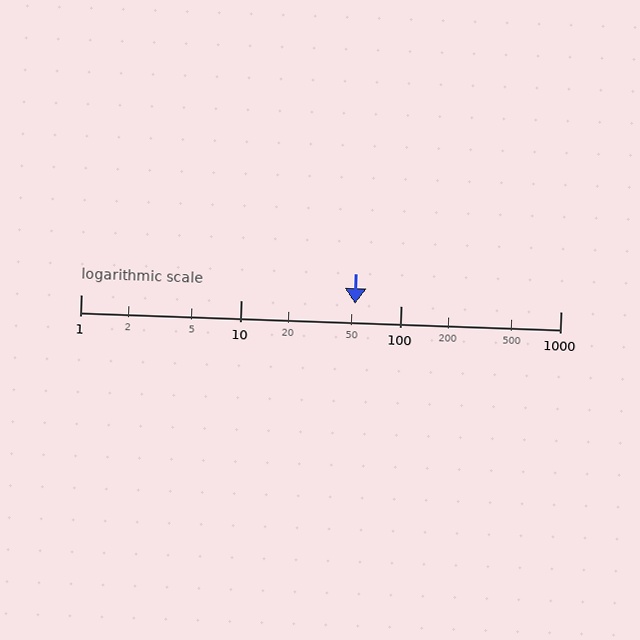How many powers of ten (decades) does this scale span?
The scale spans 3 decades, from 1 to 1000.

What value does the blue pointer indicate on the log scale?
The pointer indicates approximately 52.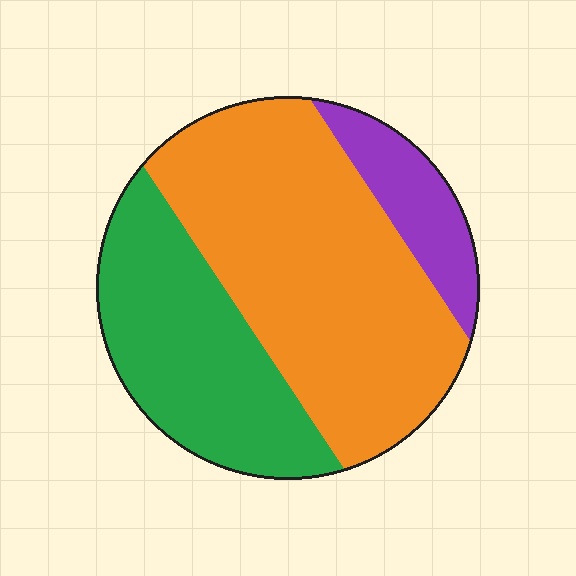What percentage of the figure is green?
Green covers 33% of the figure.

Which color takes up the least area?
Purple, at roughly 10%.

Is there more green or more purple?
Green.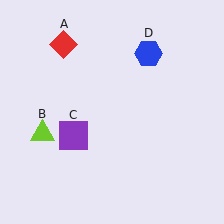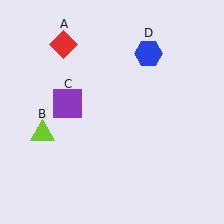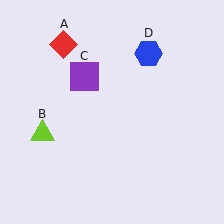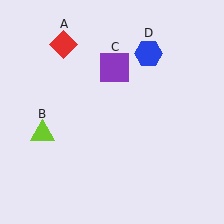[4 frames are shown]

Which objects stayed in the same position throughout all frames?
Red diamond (object A) and lime triangle (object B) and blue hexagon (object D) remained stationary.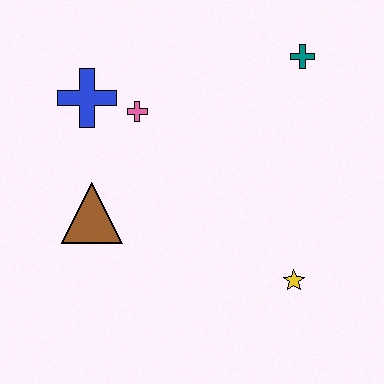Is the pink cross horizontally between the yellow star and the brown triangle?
Yes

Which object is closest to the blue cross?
The pink cross is closest to the blue cross.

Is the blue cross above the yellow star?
Yes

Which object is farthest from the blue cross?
The yellow star is farthest from the blue cross.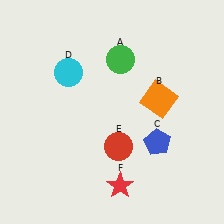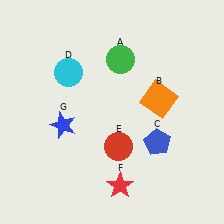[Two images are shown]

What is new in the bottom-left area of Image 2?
A blue star (G) was added in the bottom-left area of Image 2.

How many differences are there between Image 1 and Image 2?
There is 1 difference between the two images.